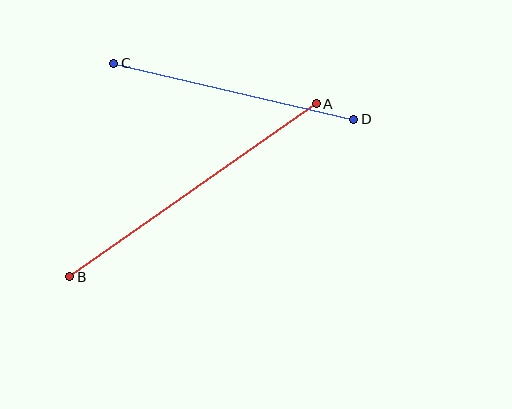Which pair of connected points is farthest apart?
Points A and B are farthest apart.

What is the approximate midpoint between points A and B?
The midpoint is at approximately (193, 190) pixels.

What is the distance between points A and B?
The distance is approximately 301 pixels.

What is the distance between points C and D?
The distance is approximately 246 pixels.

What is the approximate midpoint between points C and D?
The midpoint is at approximately (234, 91) pixels.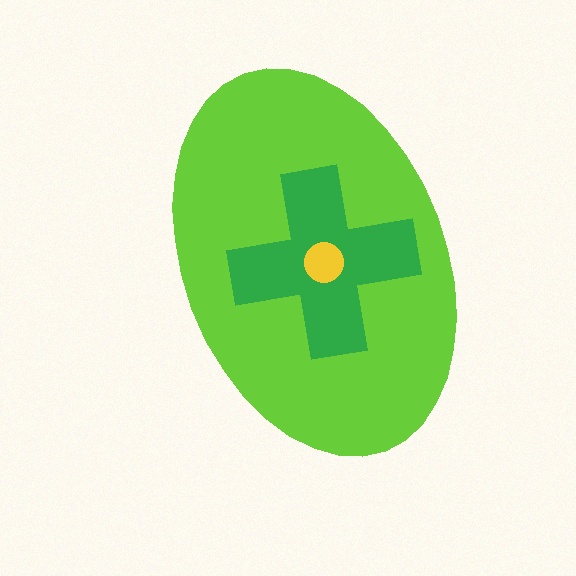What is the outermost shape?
The lime ellipse.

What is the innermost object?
The yellow circle.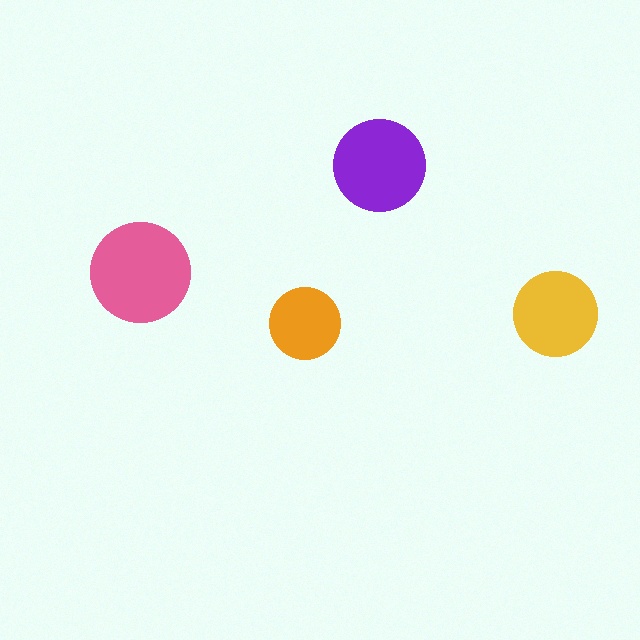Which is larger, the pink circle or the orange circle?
The pink one.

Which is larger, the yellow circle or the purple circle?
The purple one.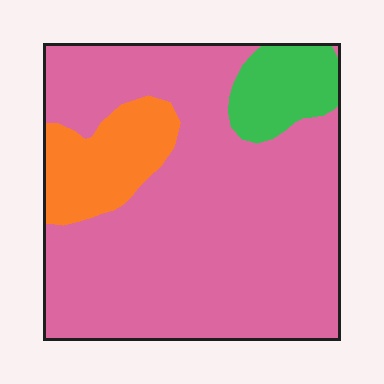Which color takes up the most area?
Pink, at roughly 75%.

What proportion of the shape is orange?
Orange takes up about one eighth (1/8) of the shape.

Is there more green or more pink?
Pink.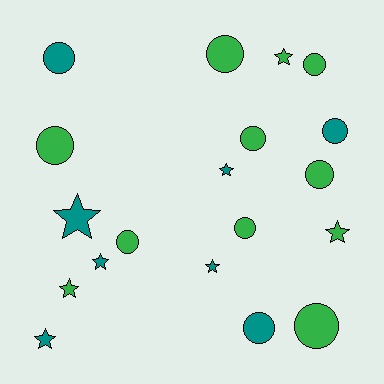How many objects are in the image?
There are 19 objects.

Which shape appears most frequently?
Circle, with 11 objects.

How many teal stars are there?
There are 5 teal stars.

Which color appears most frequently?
Green, with 11 objects.